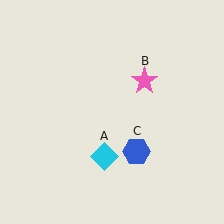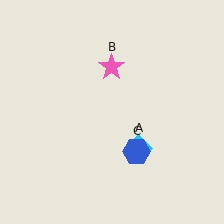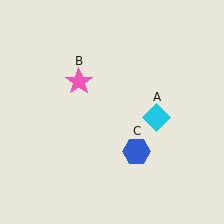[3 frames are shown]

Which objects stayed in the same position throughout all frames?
Blue hexagon (object C) remained stationary.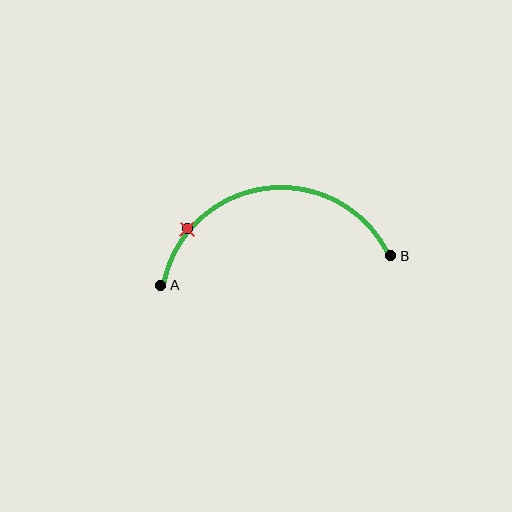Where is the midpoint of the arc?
The arc midpoint is the point on the curve farthest from the straight line joining A and B. It sits above that line.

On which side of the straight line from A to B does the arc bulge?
The arc bulges above the straight line connecting A and B.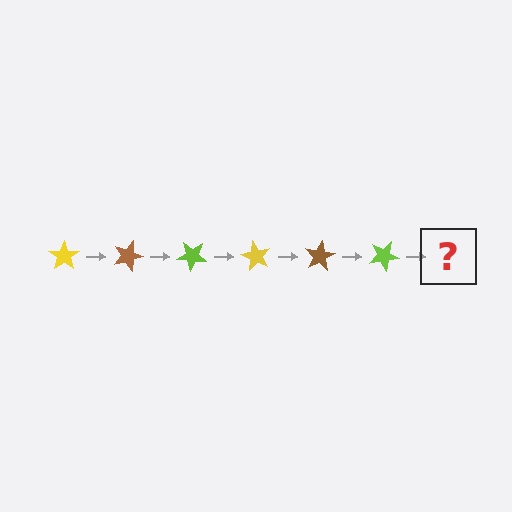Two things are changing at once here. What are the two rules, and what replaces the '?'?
The two rules are that it rotates 20 degrees each step and the color cycles through yellow, brown, and lime. The '?' should be a yellow star, rotated 120 degrees from the start.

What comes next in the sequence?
The next element should be a yellow star, rotated 120 degrees from the start.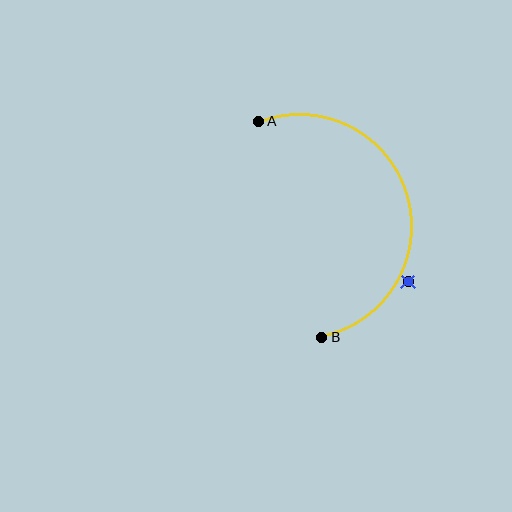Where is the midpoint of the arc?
The arc midpoint is the point on the curve farthest from the straight line joining A and B. It sits to the right of that line.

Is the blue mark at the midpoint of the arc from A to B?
No — the blue mark does not lie on the arc at all. It sits slightly outside the curve.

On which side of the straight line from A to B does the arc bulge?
The arc bulges to the right of the straight line connecting A and B.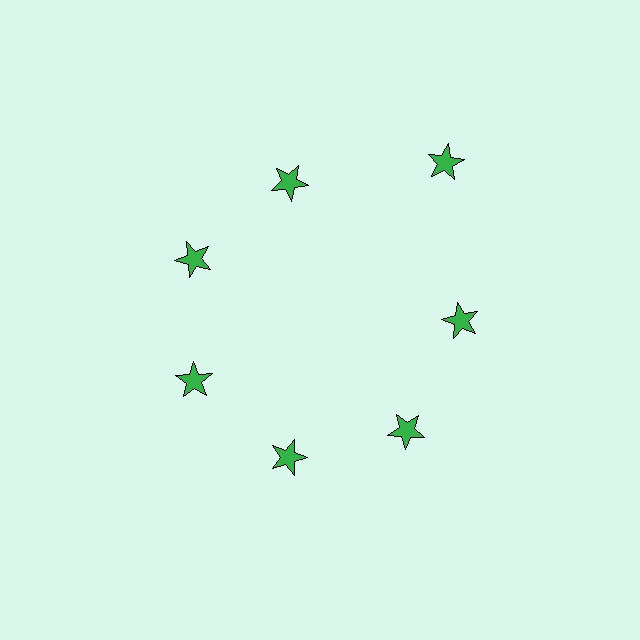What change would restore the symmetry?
The symmetry would be restored by moving it inward, back onto the ring so that all 7 stars sit at equal angles and equal distance from the center.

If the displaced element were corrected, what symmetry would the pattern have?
It would have 7-fold rotational symmetry — the pattern would map onto itself every 51 degrees.